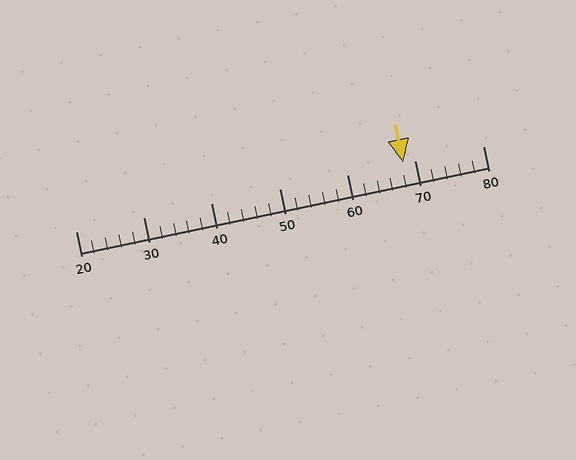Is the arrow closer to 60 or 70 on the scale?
The arrow is closer to 70.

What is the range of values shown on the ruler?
The ruler shows values from 20 to 80.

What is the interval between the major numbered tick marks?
The major tick marks are spaced 10 units apart.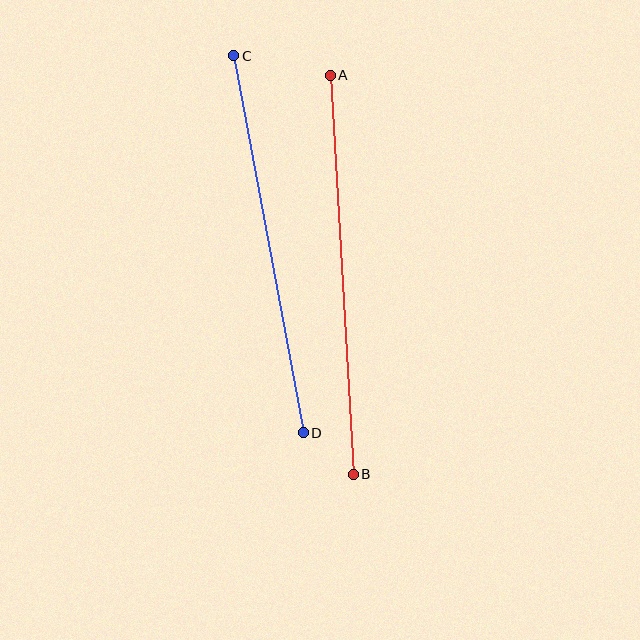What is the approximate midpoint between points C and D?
The midpoint is at approximately (268, 244) pixels.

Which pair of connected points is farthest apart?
Points A and B are farthest apart.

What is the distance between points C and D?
The distance is approximately 383 pixels.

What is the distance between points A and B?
The distance is approximately 399 pixels.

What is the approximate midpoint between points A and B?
The midpoint is at approximately (342, 275) pixels.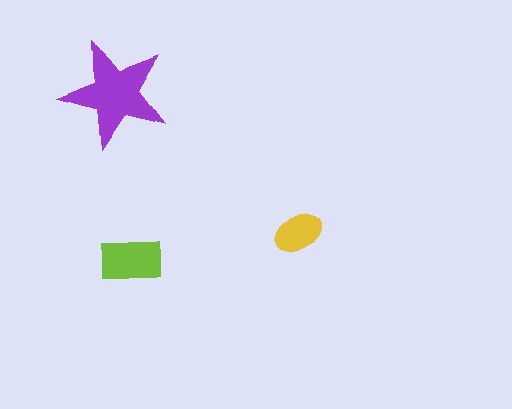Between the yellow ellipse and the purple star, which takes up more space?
The purple star.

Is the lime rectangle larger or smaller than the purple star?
Smaller.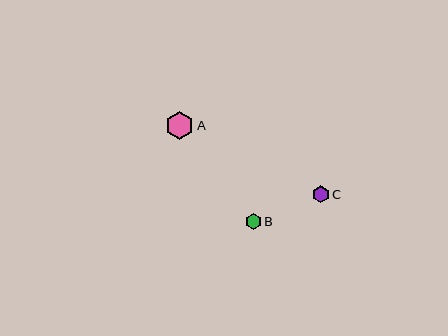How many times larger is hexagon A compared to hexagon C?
Hexagon A is approximately 1.7 times the size of hexagon C.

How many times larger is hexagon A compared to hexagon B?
Hexagon A is approximately 1.7 times the size of hexagon B.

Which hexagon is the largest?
Hexagon A is the largest with a size of approximately 28 pixels.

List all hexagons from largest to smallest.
From largest to smallest: A, C, B.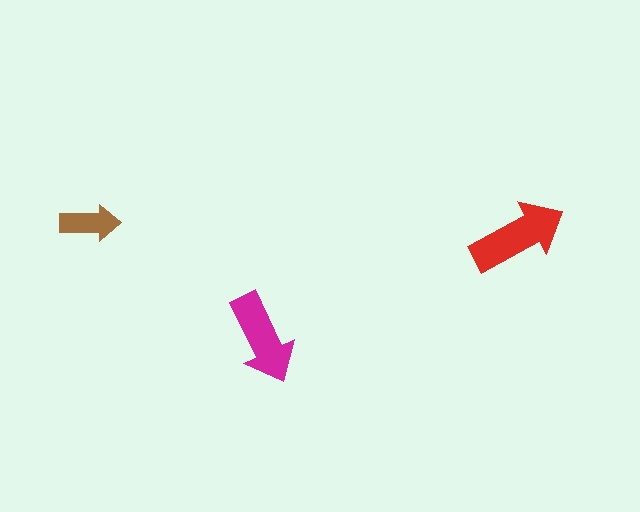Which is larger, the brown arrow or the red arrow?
The red one.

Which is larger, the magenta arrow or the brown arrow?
The magenta one.